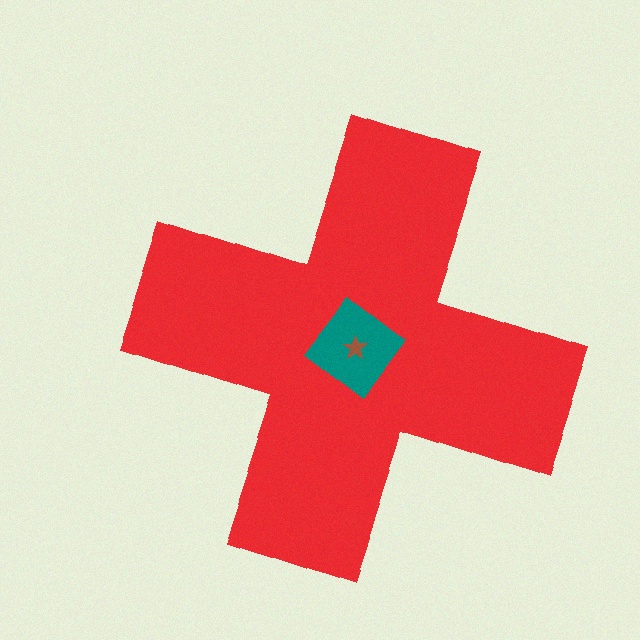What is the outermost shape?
The red cross.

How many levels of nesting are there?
3.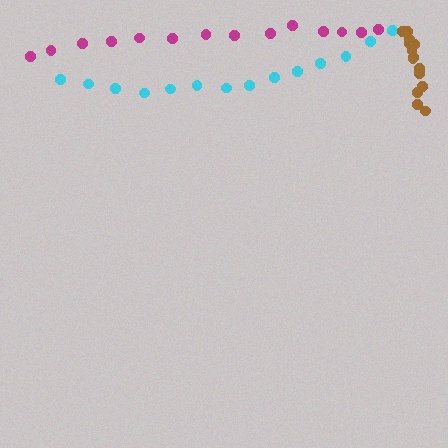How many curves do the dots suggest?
There are 3 distinct paths.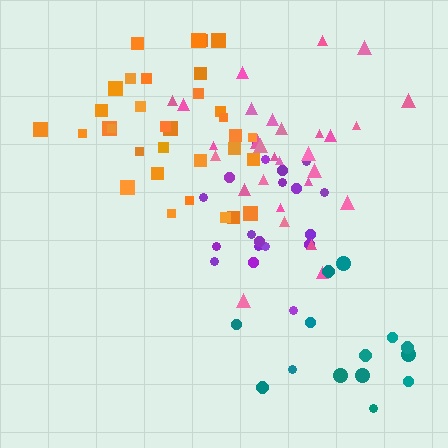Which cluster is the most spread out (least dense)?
Teal.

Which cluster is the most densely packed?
Purple.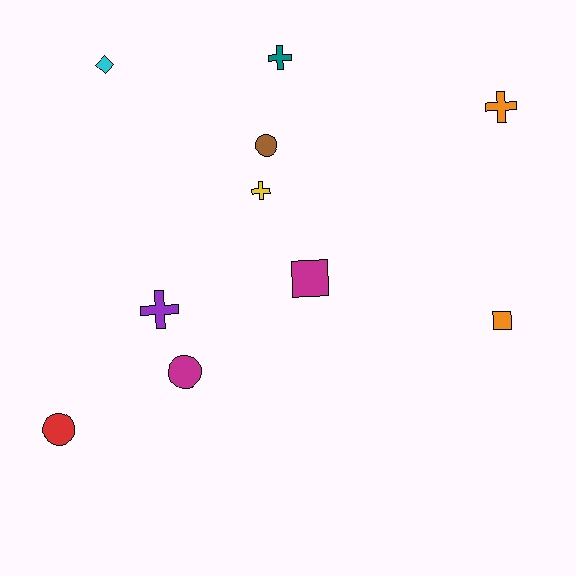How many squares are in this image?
There are 2 squares.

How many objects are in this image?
There are 10 objects.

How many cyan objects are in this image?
There is 1 cyan object.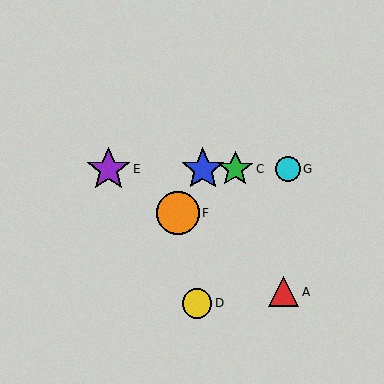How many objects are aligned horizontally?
4 objects (B, C, E, G) are aligned horizontally.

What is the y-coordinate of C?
Object C is at y≈169.